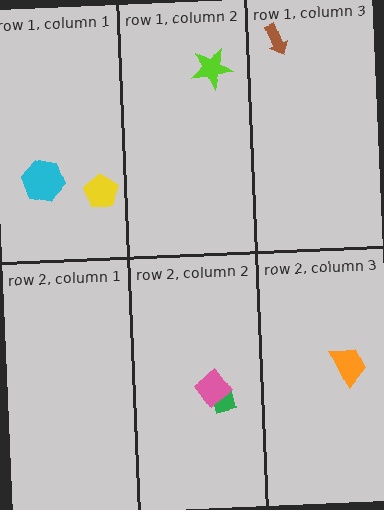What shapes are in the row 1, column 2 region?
The lime star.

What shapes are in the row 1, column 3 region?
The brown arrow.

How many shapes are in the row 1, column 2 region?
1.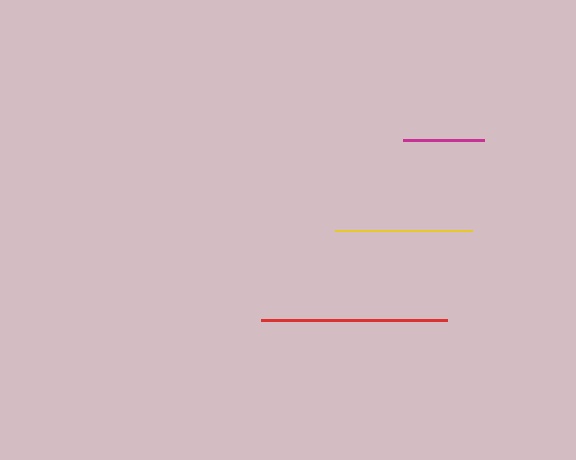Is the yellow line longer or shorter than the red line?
The red line is longer than the yellow line.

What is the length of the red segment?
The red segment is approximately 186 pixels long.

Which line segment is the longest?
The red line is the longest at approximately 186 pixels.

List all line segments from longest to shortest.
From longest to shortest: red, yellow, magenta.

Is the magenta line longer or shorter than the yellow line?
The yellow line is longer than the magenta line.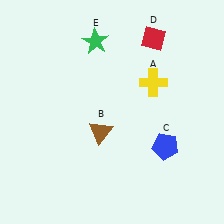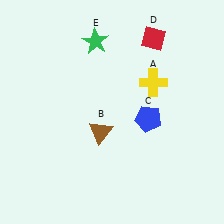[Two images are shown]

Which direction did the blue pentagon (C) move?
The blue pentagon (C) moved up.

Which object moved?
The blue pentagon (C) moved up.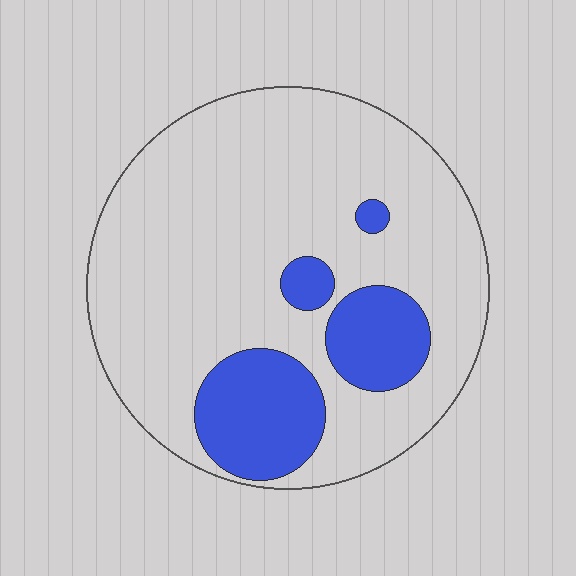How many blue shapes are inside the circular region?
4.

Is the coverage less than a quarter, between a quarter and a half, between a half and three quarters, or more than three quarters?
Less than a quarter.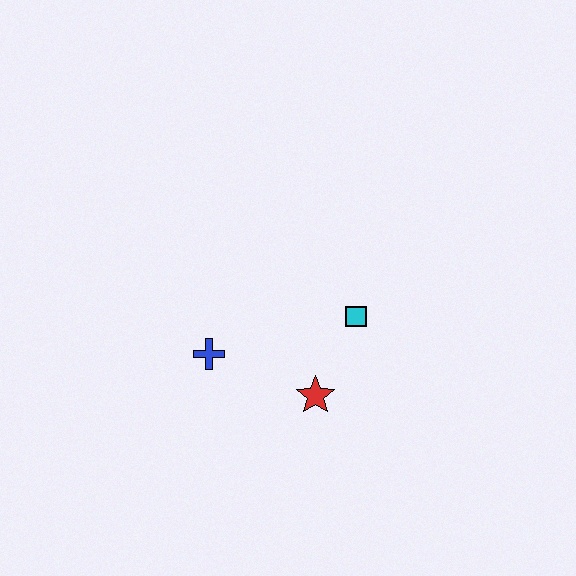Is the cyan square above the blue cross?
Yes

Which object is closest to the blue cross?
The red star is closest to the blue cross.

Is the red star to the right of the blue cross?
Yes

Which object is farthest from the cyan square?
The blue cross is farthest from the cyan square.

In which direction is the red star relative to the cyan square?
The red star is below the cyan square.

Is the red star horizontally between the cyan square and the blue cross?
Yes